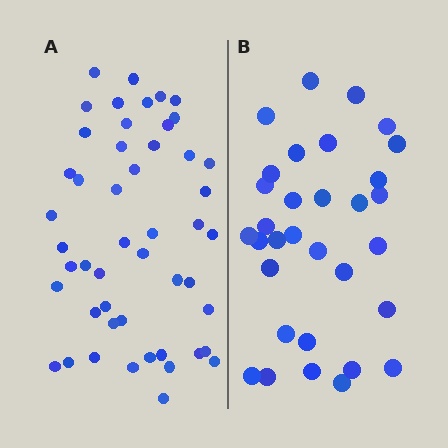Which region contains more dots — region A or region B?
Region A (the left region) has more dots.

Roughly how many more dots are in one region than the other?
Region A has approximately 15 more dots than region B.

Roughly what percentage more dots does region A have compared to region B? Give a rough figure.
About 55% more.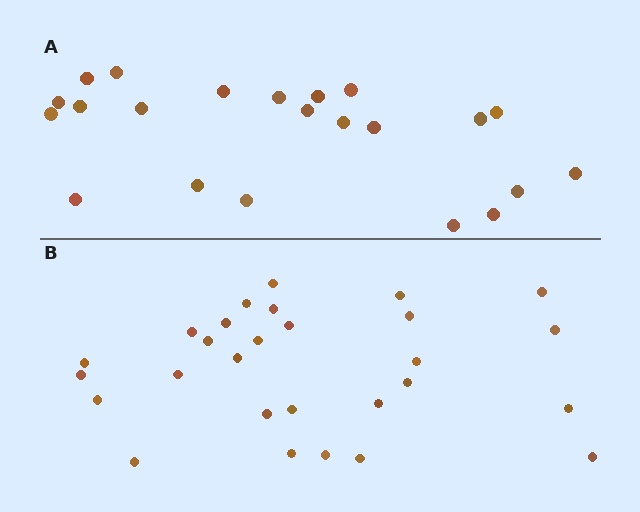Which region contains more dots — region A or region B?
Region B (the bottom region) has more dots.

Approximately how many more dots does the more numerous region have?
Region B has about 6 more dots than region A.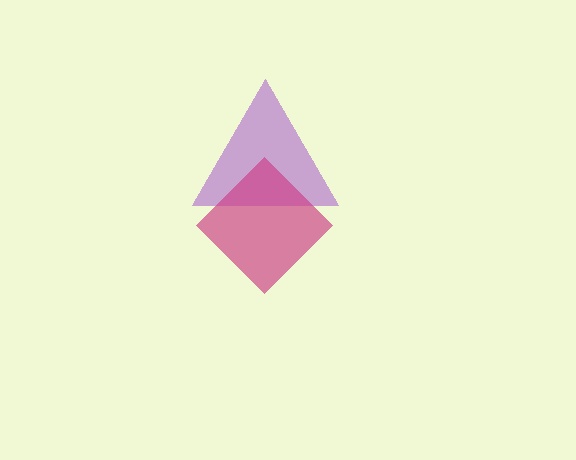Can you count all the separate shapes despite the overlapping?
Yes, there are 2 separate shapes.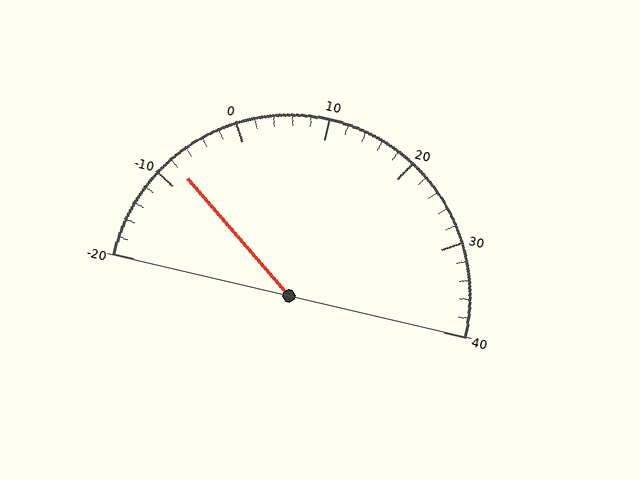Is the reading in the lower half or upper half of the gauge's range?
The reading is in the lower half of the range (-20 to 40).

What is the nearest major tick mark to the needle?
The nearest major tick mark is -10.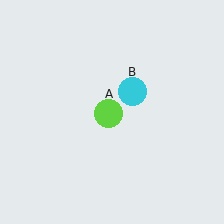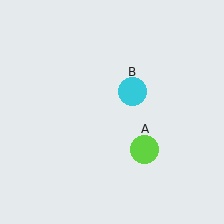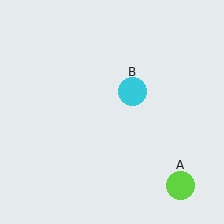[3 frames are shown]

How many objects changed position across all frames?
1 object changed position: lime circle (object A).